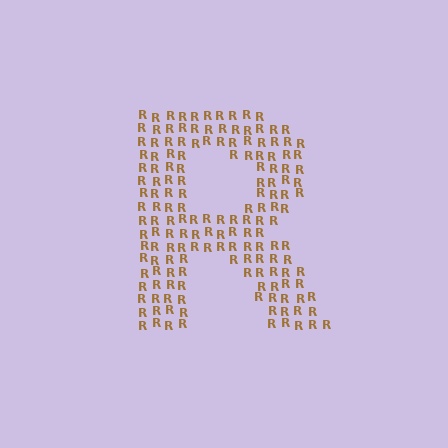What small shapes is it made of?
It is made of small letter R's.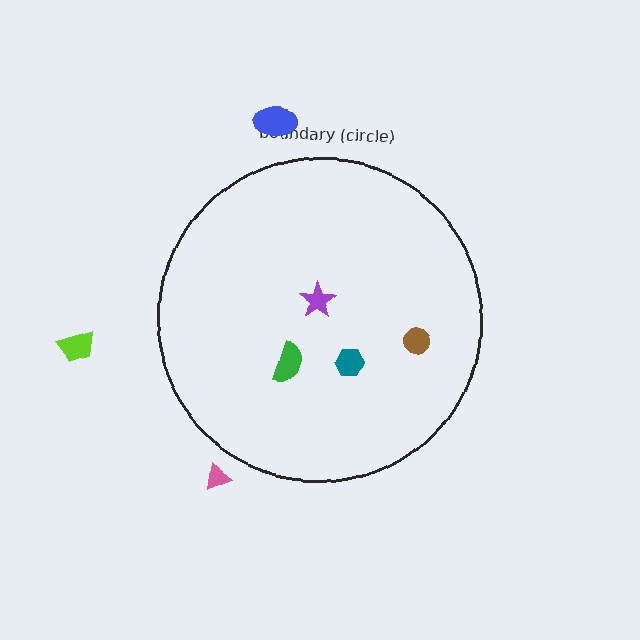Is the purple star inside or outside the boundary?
Inside.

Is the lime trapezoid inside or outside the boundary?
Outside.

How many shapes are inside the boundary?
4 inside, 3 outside.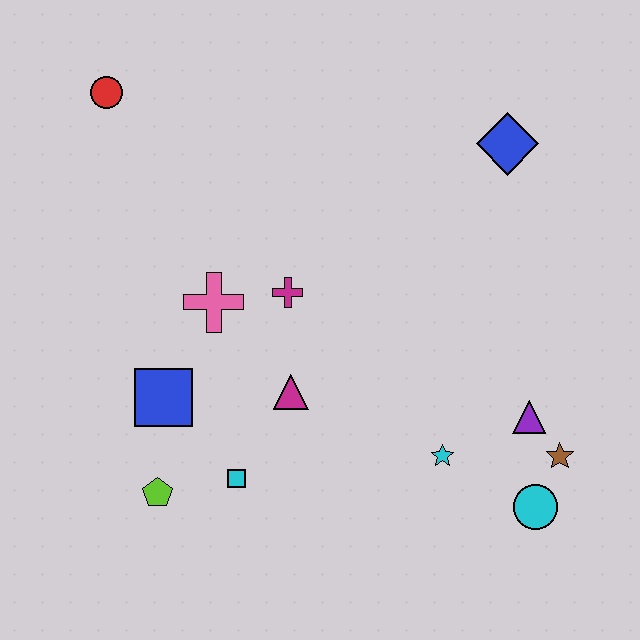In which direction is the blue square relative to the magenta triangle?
The blue square is to the left of the magenta triangle.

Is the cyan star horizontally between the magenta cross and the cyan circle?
Yes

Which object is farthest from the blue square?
The blue diamond is farthest from the blue square.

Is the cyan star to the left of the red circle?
No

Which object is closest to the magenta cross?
The pink cross is closest to the magenta cross.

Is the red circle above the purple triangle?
Yes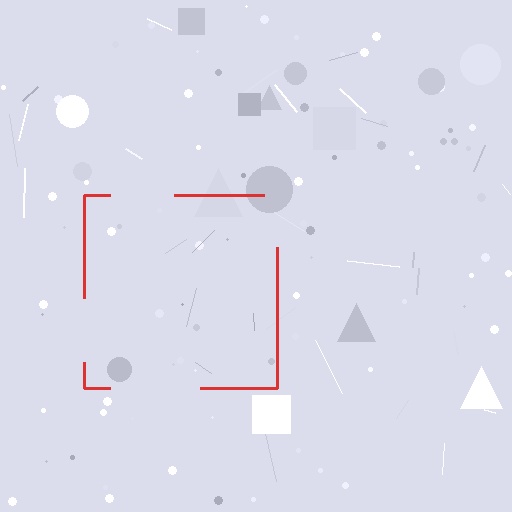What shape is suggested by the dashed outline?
The dashed outline suggests a square.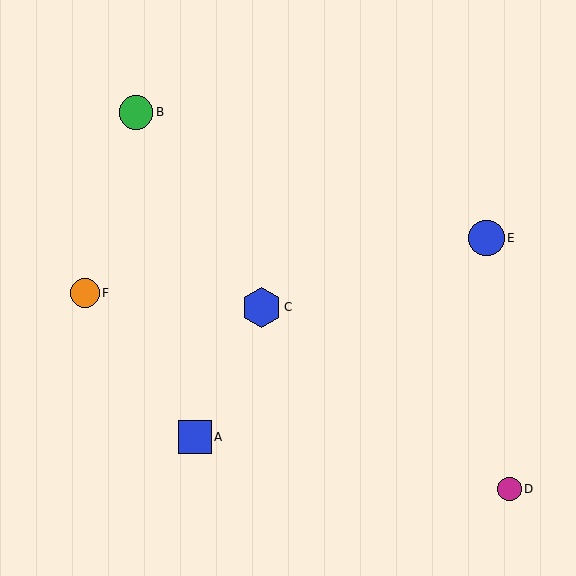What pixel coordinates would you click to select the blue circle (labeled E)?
Click at (486, 238) to select the blue circle E.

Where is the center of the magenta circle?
The center of the magenta circle is at (509, 489).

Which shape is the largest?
The blue hexagon (labeled C) is the largest.